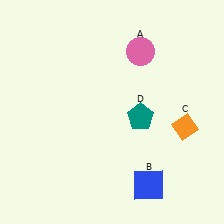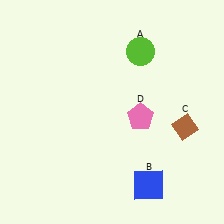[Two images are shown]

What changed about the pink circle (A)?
In Image 1, A is pink. In Image 2, it changed to lime.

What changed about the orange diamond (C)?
In Image 1, C is orange. In Image 2, it changed to brown.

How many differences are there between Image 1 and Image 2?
There are 3 differences between the two images.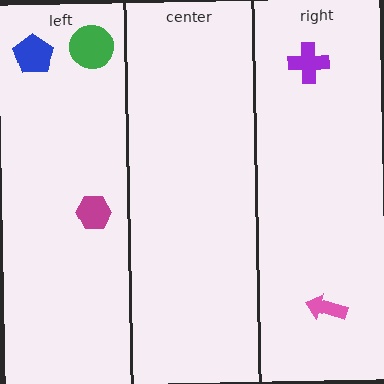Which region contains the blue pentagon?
The left region.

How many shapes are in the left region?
3.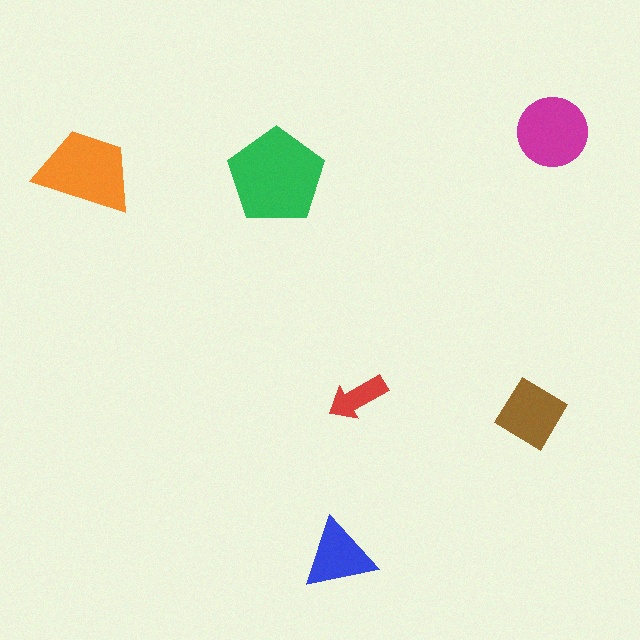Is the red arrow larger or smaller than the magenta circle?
Smaller.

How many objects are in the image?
There are 6 objects in the image.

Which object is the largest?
The green pentagon.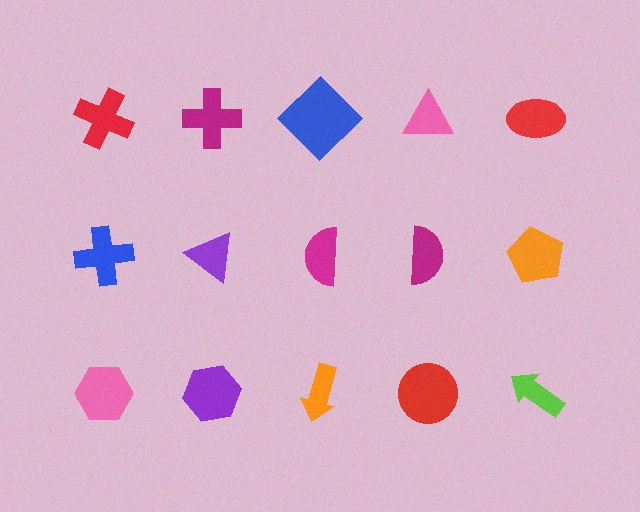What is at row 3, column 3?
An orange arrow.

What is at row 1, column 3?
A blue diamond.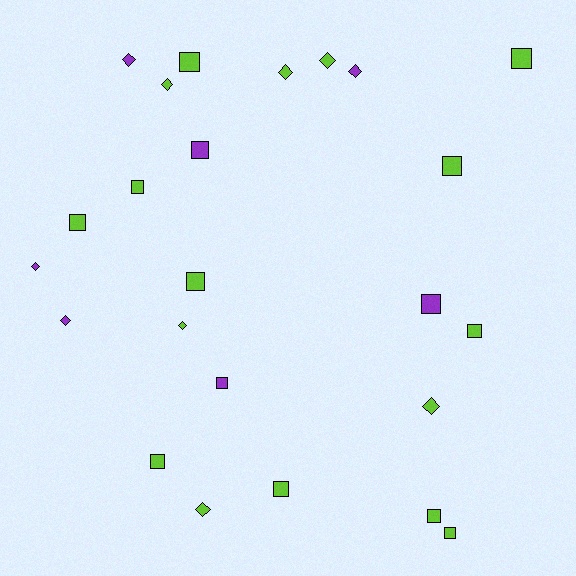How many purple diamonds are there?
There are 4 purple diamonds.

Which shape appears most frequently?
Square, with 14 objects.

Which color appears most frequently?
Lime, with 17 objects.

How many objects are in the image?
There are 24 objects.